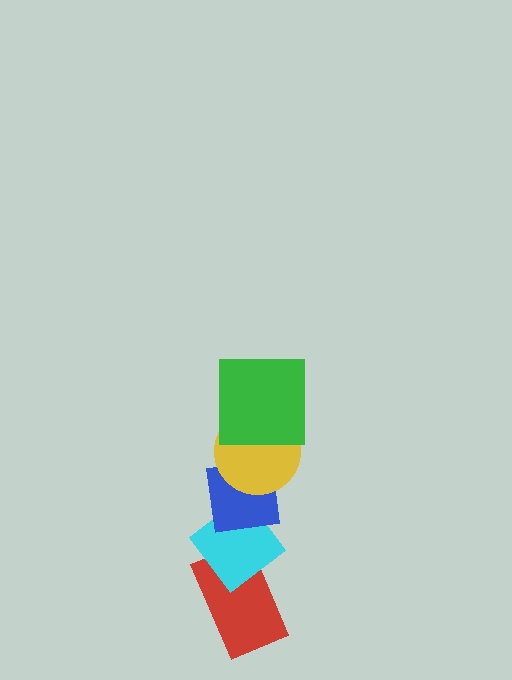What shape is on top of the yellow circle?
The green square is on top of the yellow circle.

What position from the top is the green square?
The green square is 1st from the top.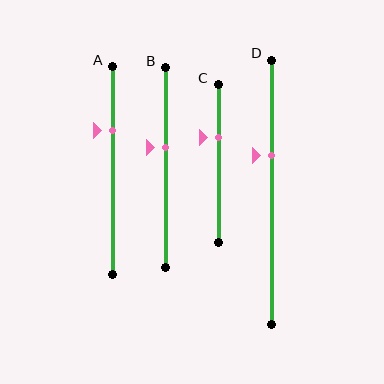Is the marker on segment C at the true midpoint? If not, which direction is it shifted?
No, the marker on segment C is shifted upward by about 17% of the segment length.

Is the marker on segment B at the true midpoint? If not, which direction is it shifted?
No, the marker on segment B is shifted upward by about 10% of the segment length.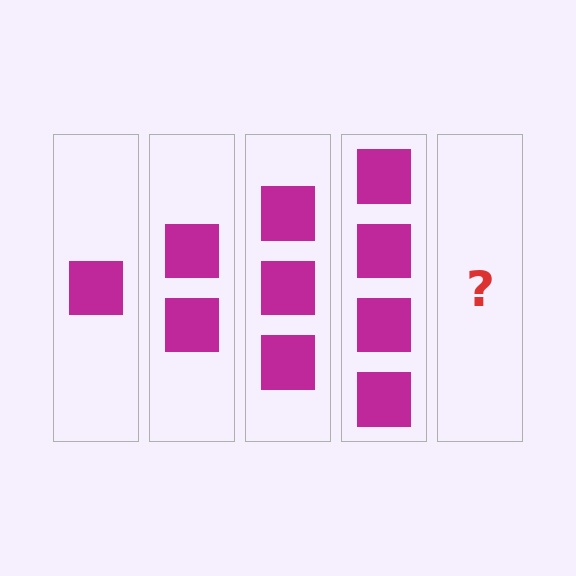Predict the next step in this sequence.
The next step is 5 squares.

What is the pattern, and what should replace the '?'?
The pattern is that each step adds one more square. The '?' should be 5 squares.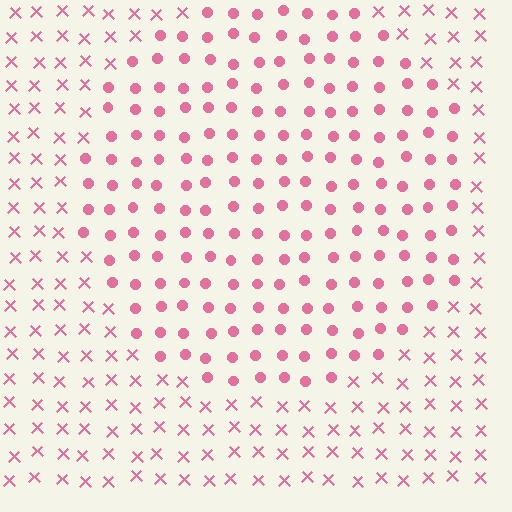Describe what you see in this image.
The image is filled with small pink elements arranged in a uniform grid. A circle-shaped region contains circles, while the surrounding area contains X marks. The boundary is defined purely by the change in element shape.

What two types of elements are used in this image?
The image uses circles inside the circle region and X marks outside it.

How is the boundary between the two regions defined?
The boundary is defined by a change in element shape: circles inside vs. X marks outside. All elements share the same color and spacing.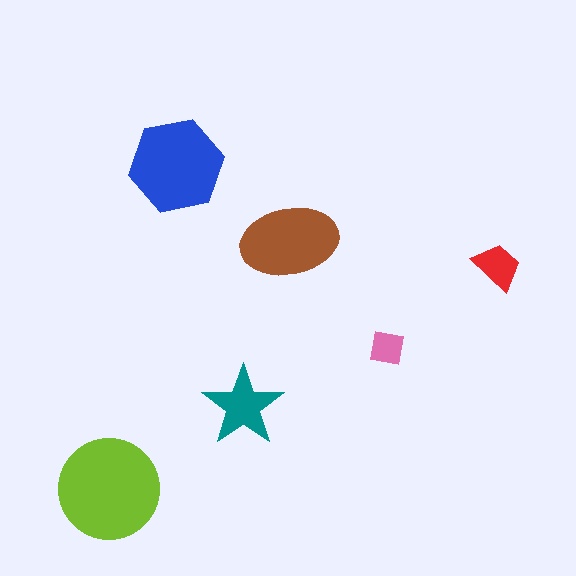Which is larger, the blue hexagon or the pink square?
The blue hexagon.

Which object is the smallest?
The pink square.